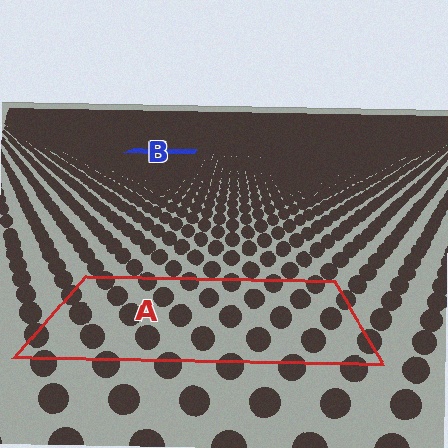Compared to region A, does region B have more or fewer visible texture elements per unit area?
Region B has more texture elements per unit area — they are packed more densely because it is farther away.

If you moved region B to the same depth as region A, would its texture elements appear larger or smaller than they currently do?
They would appear larger. At a closer depth, the same texture elements are projected at a bigger on-screen size.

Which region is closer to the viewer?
Region A is closer. The texture elements there are larger and more spread out.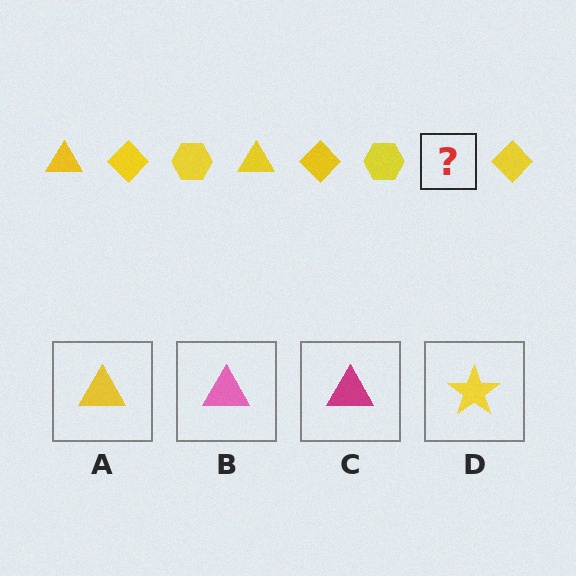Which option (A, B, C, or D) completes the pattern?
A.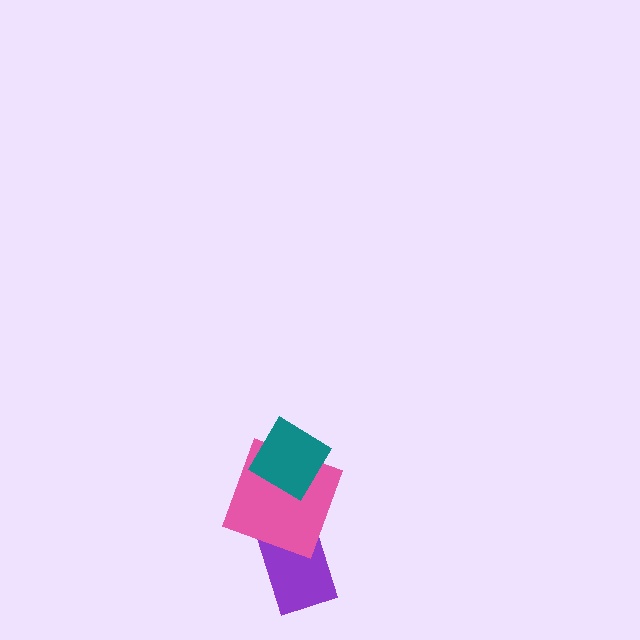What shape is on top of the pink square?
The teal diamond is on top of the pink square.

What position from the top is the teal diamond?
The teal diamond is 1st from the top.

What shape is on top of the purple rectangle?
The pink square is on top of the purple rectangle.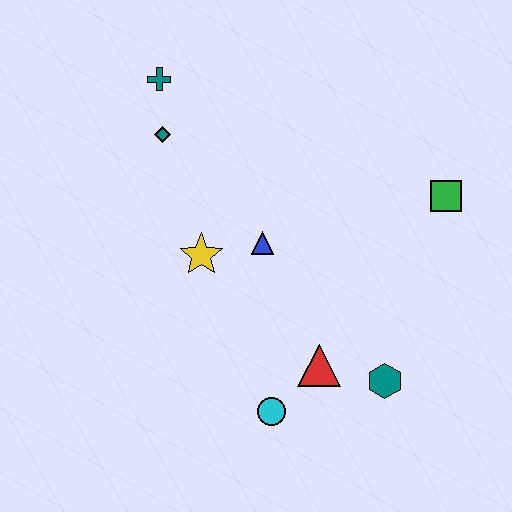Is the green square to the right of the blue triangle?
Yes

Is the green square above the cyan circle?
Yes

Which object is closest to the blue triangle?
The yellow star is closest to the blue triangle.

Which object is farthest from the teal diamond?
The teal hexagon is farthest from the teal diamond.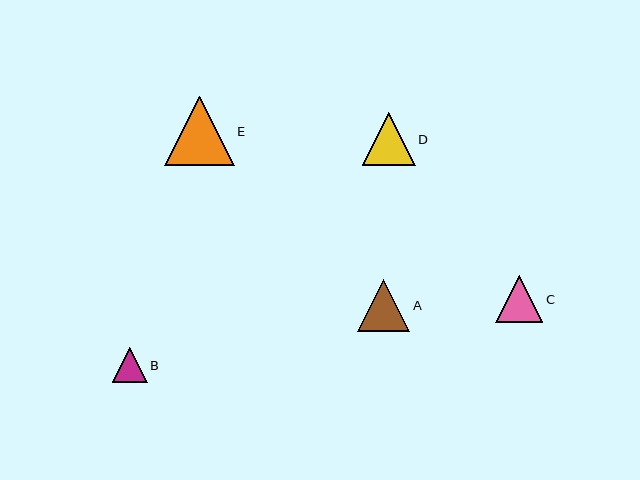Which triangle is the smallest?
Triangle B is the smallest with a size of approximately 35 pixels.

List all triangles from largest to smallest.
From largest to smallest: E, D, A, C, B.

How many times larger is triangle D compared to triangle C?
Triangle D is approximately 1.1 times the size of triangle C.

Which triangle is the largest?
Triangle E is the largest with a size of approximately 70 pixels.